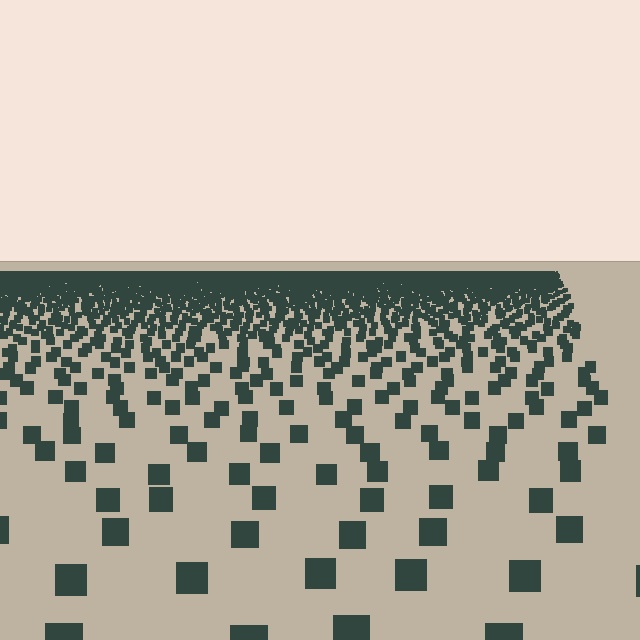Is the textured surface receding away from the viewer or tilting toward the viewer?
The surface is receding away from the viewer. Texture elements get smaller and denser toward the top.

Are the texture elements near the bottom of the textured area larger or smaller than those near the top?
Larger. Near the bottom, elements are closer to the viewer and appear at a bigger on-screen size.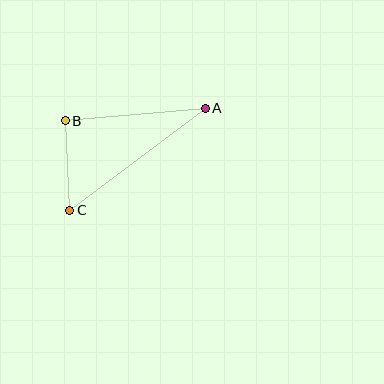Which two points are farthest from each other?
Points A and C are farthest from each other.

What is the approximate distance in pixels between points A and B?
The distance between A and B is approximately 141 pixels.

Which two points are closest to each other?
Points B and C are closest to each other.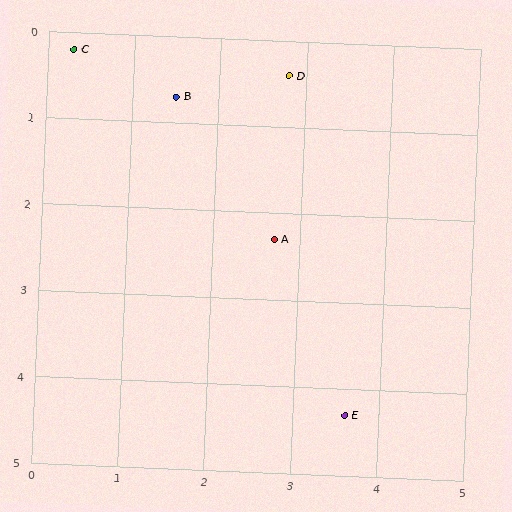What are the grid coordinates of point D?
Point D is at approximately (2.8, 0.4).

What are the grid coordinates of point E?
Point E is at approximately (3.6, 4.3).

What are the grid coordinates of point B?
Point B is at approximately (1.5, 0.7).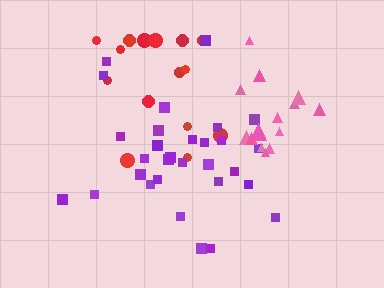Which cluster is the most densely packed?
Pink.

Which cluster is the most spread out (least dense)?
Red.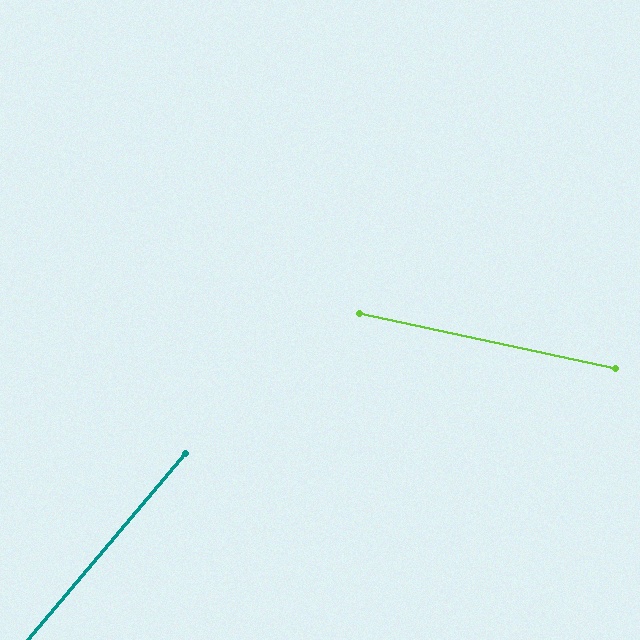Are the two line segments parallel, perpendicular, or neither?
Neither parallel nor perpendicular — they differ by about 62°.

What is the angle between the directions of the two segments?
Approximately 62 degrees.